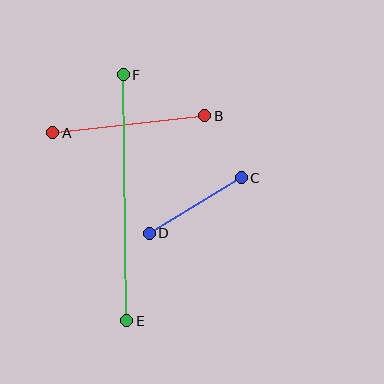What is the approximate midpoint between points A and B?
The midpoint is at approximately (129, 124) pixels.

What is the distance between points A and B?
The distance is approximately 153 pixels.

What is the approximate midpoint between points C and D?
The midpoint is at approximately (195, 206) pixels.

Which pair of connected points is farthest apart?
Points E and F are farthest apart.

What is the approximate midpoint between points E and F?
The midpoint is at approximately (125, 198) pixels.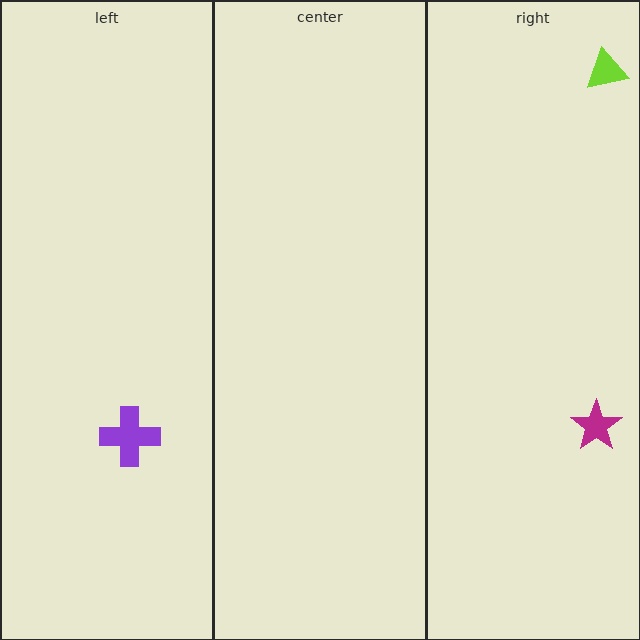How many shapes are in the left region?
1.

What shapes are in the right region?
The lime triangle, the magenta star.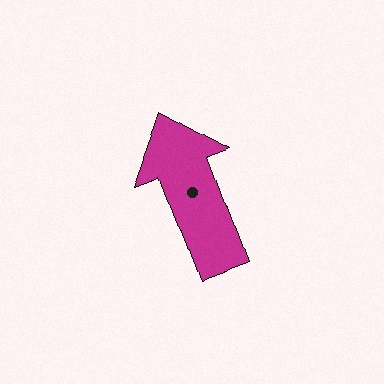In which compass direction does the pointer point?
North.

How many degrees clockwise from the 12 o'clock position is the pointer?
Approximately 339 degrees.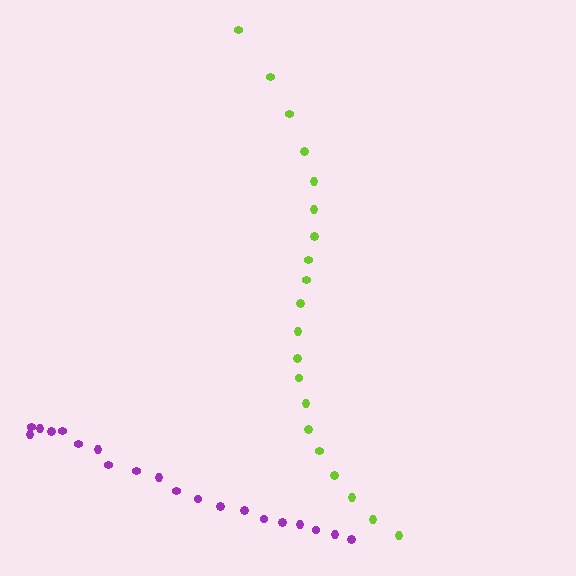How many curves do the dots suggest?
There are 2 distinct paths.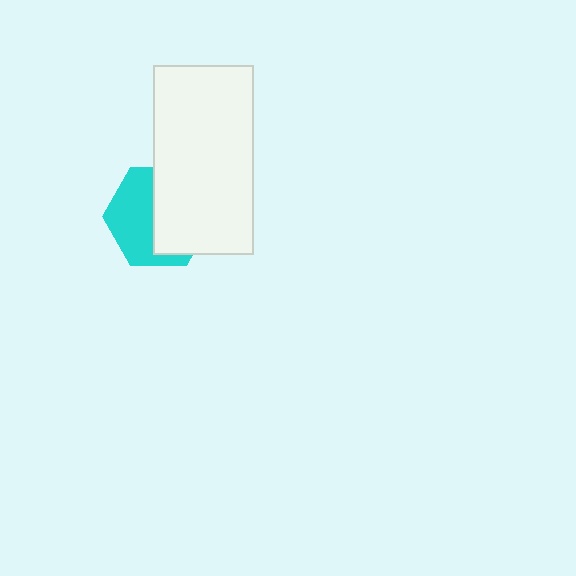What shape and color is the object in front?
The object in front is a white rectangle.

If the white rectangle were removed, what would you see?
You would see the complete cyan hexagon.